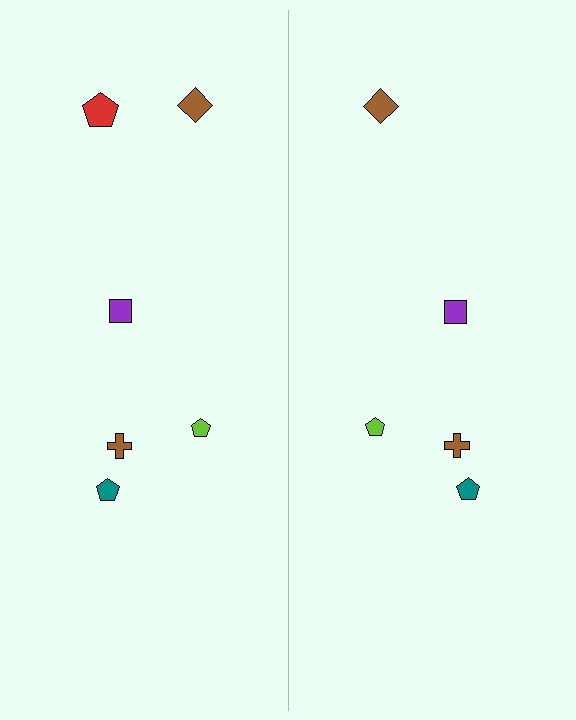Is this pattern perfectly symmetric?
No, the pattern is not perfectly symmetric. A red pentagon is missing from the right side.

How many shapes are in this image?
There are 11 shapes in this image.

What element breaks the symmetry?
A red pentagon is missing from the right side.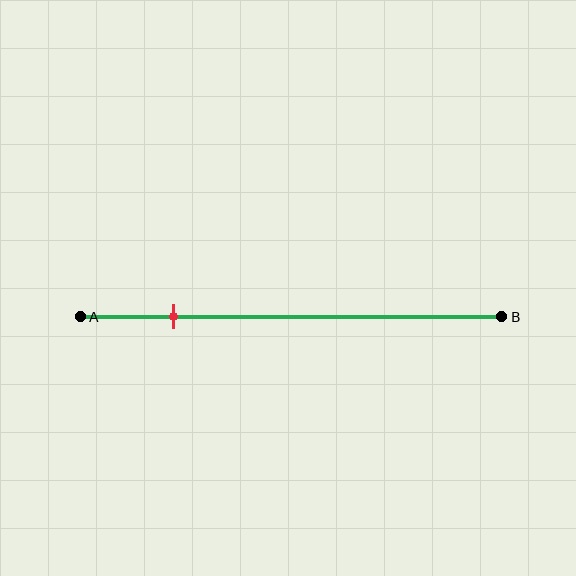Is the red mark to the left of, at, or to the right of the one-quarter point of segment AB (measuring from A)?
The red mark is approximately at the one-quarter point of segment AB.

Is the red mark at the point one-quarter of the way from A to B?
Yes, the mark is approximately at the one-quarter point.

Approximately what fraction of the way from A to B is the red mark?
The red mark is approximately 20% of the way from A to B.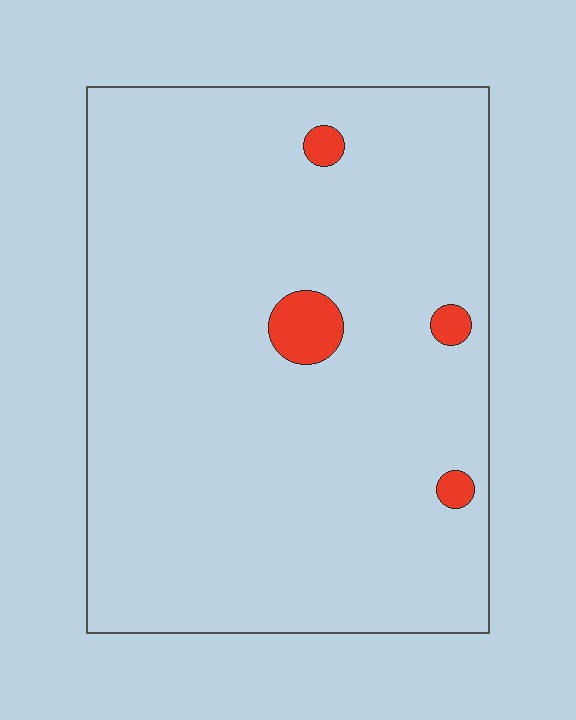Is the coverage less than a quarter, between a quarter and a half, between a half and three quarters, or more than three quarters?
Less than a quarter.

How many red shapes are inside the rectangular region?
4.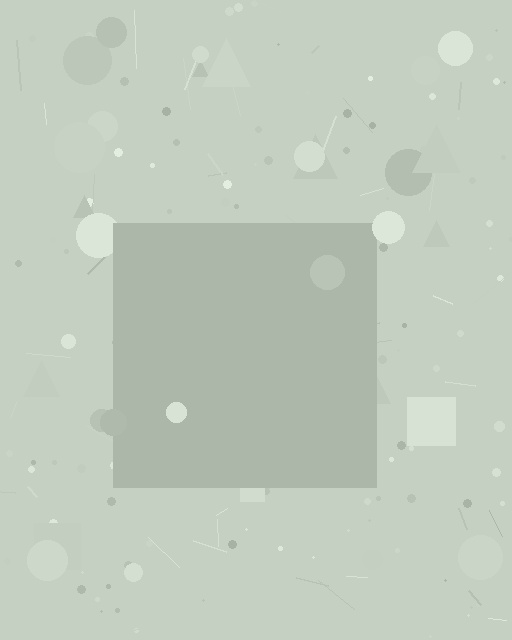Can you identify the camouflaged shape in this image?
The camouflaged shape is a square.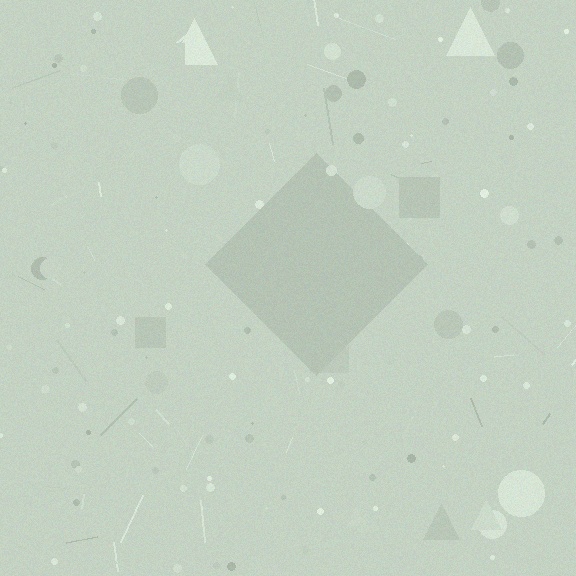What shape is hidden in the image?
A diamond is hidden in the image.